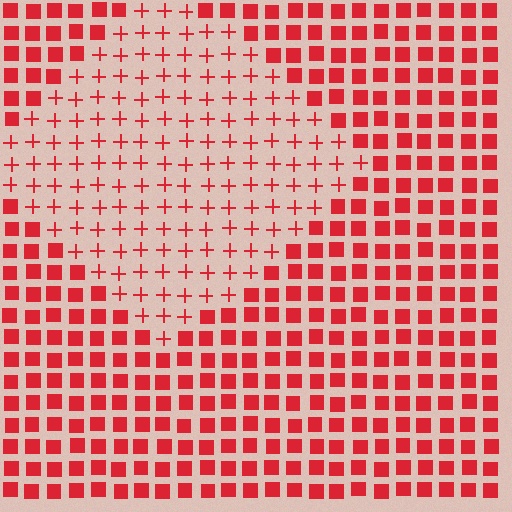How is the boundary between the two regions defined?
The boundary is defined by a change in element shape: plus signs inside vs. squares outside. All elements share the same color and spacing.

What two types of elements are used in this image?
The image uses plus signs inside the diamond region and squares outside it.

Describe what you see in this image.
The image is filled with small red elements arranged in a uniform grid. A diamond-shaped region contains plus signs, while the surrounding area contains squares. The boundary is defined purely by the change in element shape.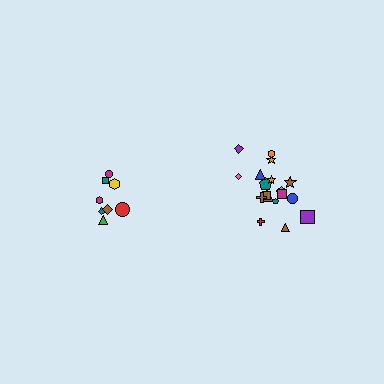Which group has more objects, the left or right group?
The right group.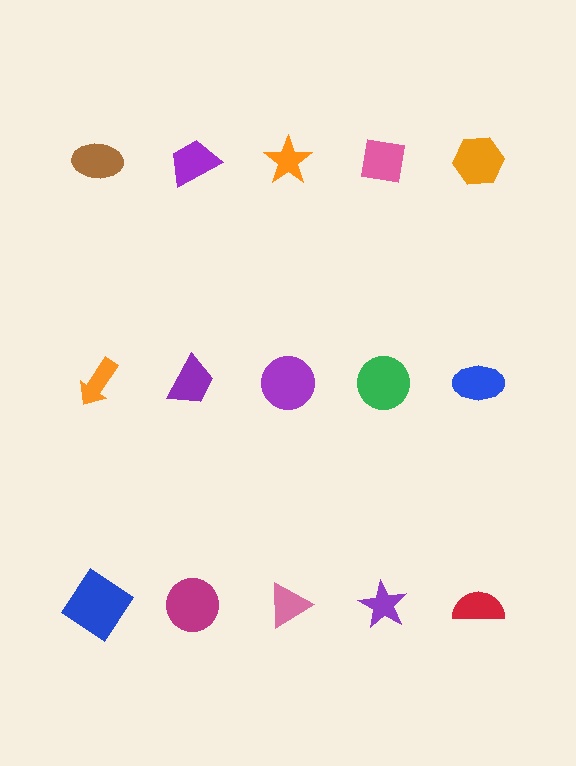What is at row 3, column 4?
A purple star.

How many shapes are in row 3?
5 shapes.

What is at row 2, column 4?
A green circle.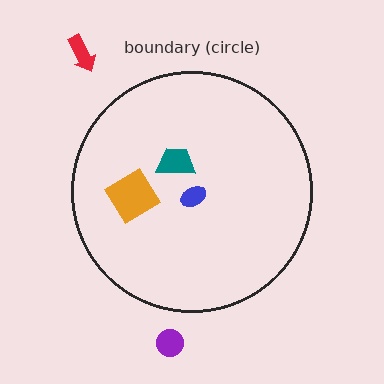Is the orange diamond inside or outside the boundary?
Inside.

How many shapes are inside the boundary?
3 inside, 2 outside.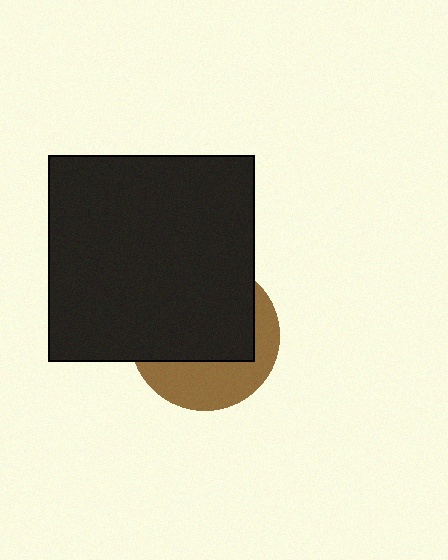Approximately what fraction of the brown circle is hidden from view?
Roughly 63% of the brown circle is hidden behind the black square.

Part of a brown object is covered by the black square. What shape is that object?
It is a circle.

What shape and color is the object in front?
The object in front is a black square.